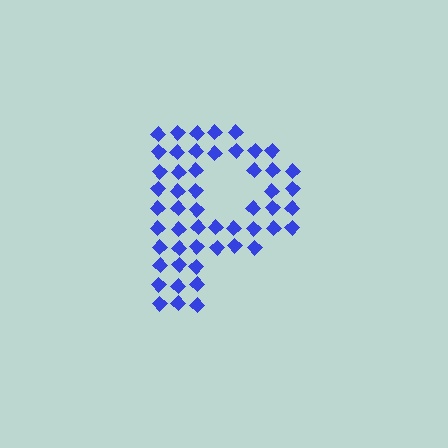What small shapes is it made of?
It is made of small diamonds.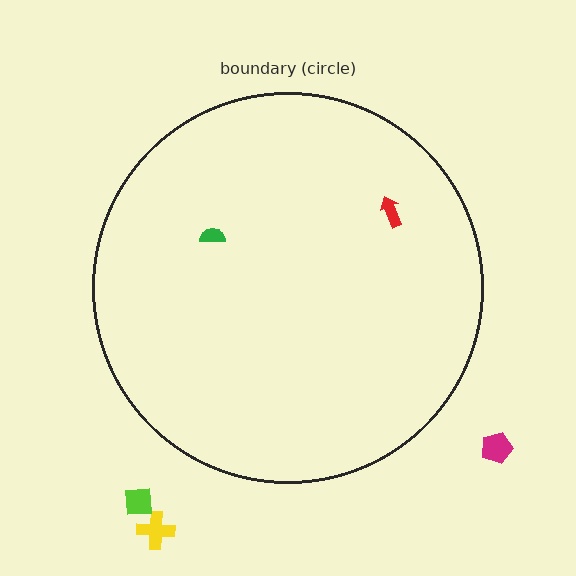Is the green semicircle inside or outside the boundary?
Inside.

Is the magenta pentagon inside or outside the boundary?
Outside.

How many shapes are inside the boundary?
2 inside, 3 outside.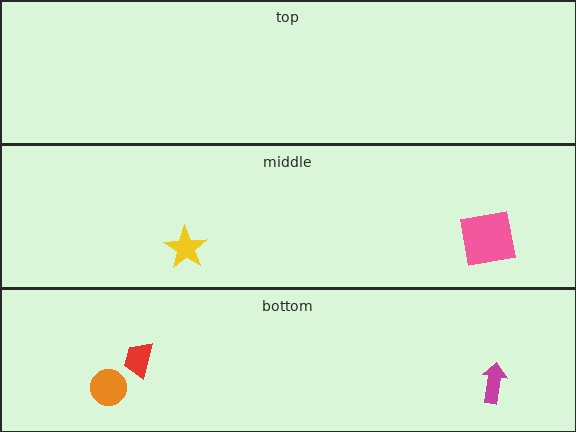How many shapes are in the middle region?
2.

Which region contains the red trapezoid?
The bottom region.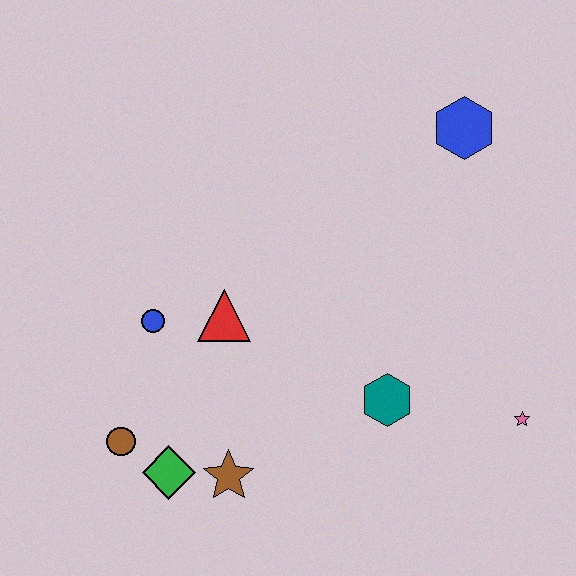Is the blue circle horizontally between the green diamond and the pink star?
No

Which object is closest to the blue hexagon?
The teal hexagon is closest to the blue hexagon.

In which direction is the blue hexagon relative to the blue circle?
The blue hexagon is to the right of the blue circle.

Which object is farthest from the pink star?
The brown circle is farthest from the pink star.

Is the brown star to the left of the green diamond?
No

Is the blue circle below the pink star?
No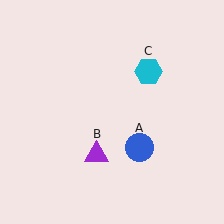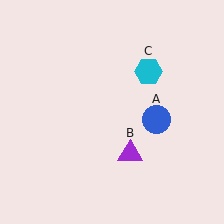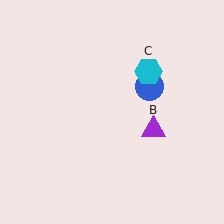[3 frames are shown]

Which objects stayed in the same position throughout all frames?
Cyan hexagon (object C) remained stationary.